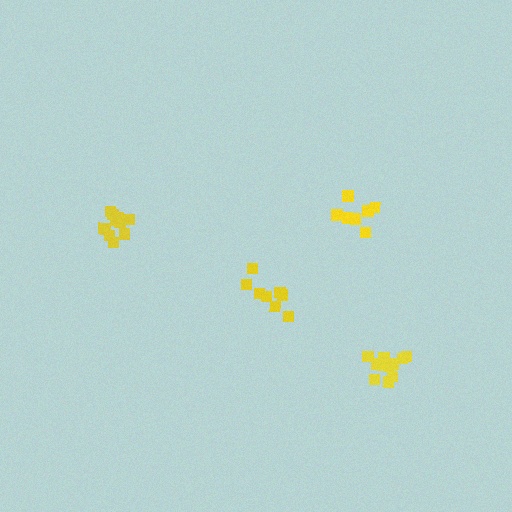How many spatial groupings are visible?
There are 4 spatial groupings.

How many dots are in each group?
Group 1: 11 dots, Group 2: 7 dots, Group 3: 11 dots, Group 4: 8 dots (37 total).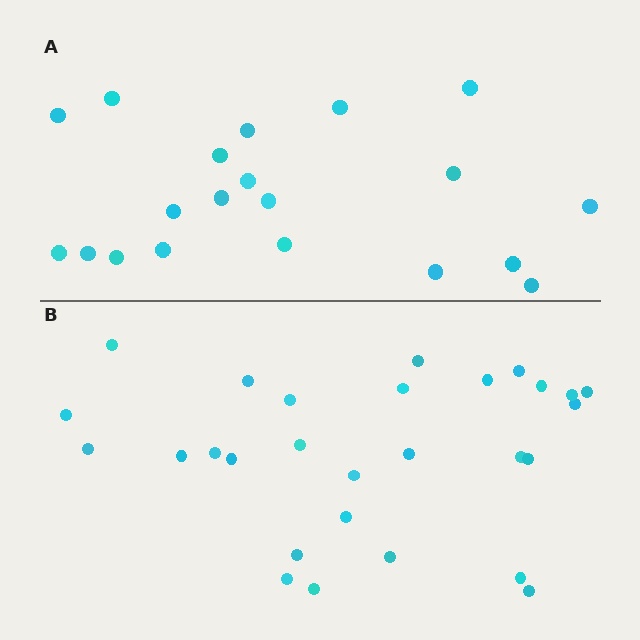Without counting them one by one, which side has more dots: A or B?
Region B (the bottom region) has more dots.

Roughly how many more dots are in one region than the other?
Region B has roughly 8 or so more dots than region A.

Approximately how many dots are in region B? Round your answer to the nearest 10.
About 30 dots. (The exact count is 28, which rounds to 30.)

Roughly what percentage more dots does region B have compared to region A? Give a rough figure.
About 40% more.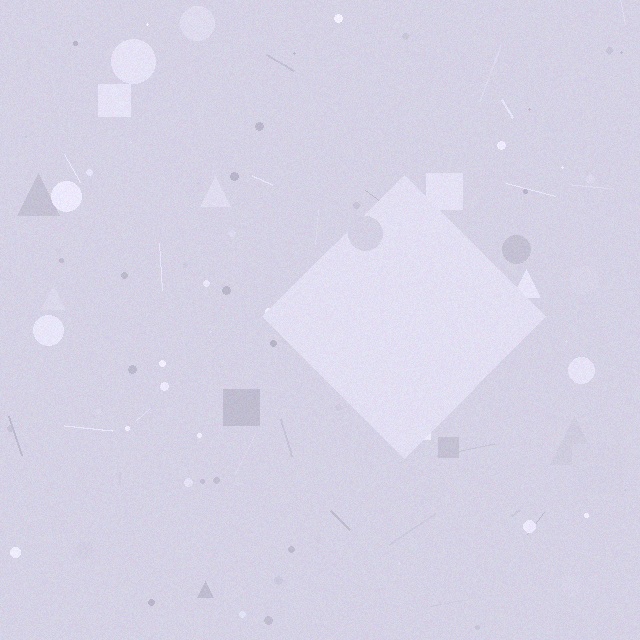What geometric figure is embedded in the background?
A diamond is embedded in the background.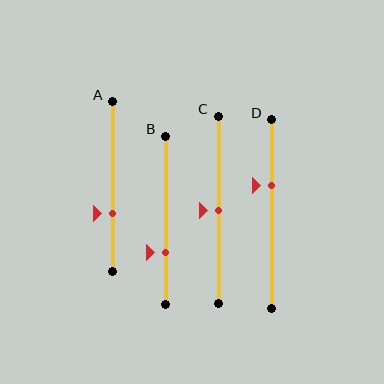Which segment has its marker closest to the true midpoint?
Segment C has its marker closest to the true midpoint.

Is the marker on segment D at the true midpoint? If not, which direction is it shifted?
No, the marker on segment D is shifted upward by about 15% of the segment length.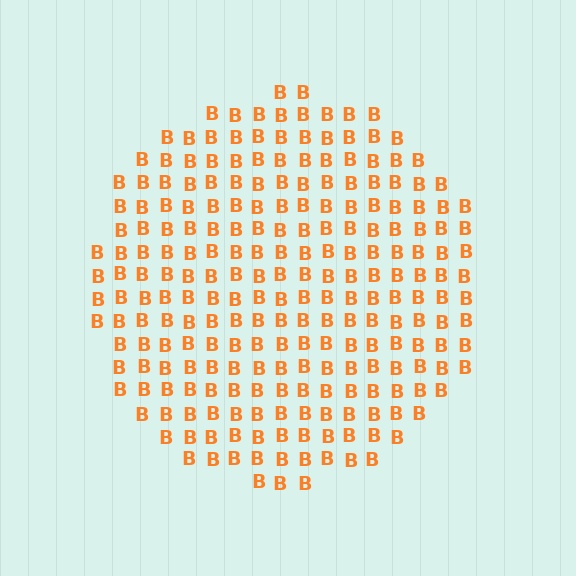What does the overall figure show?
The overall figure shows a circle.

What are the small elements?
The small elements are letter B's.